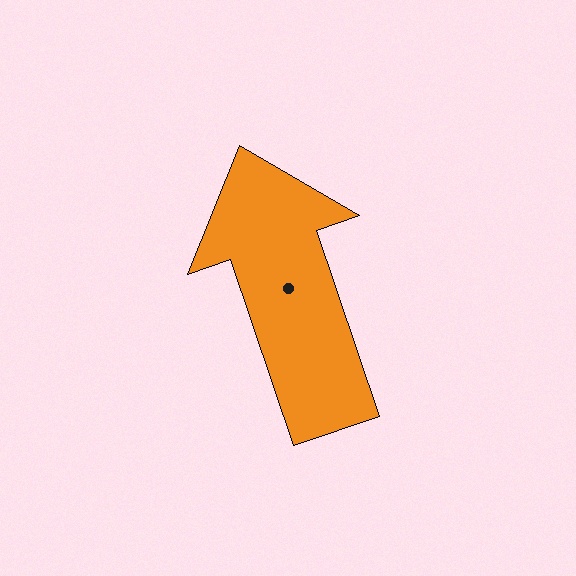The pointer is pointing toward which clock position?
Roughly 11 o'clock.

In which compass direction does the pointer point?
North.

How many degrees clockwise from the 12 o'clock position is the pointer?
Approximately 341 degrees.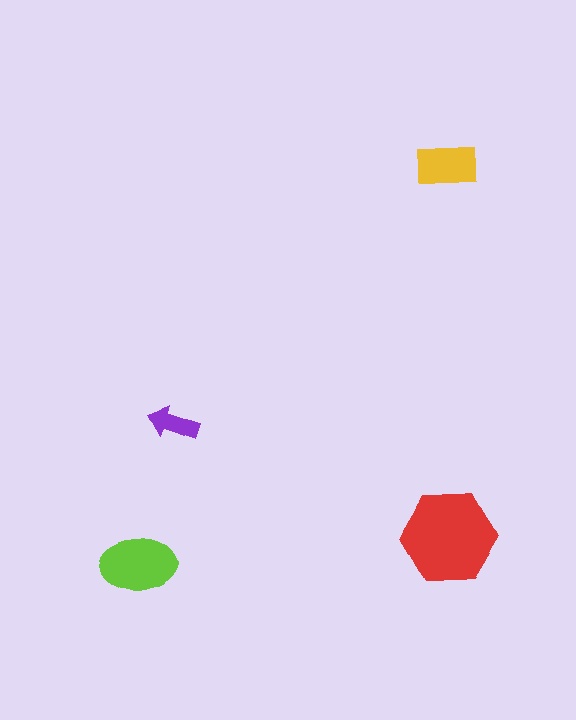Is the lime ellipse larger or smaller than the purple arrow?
Larger.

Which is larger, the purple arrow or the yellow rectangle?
The yellow rectangle.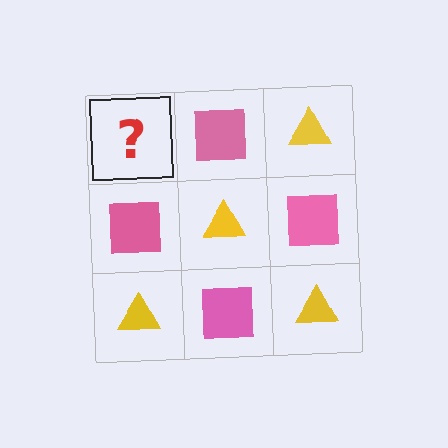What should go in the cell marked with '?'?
The missing cell should contain a yellow triangle.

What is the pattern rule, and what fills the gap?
The rule is that it alternates yellow triangle and pink square in a checkerboard pattern. The gap should be filled with a yellow triangle.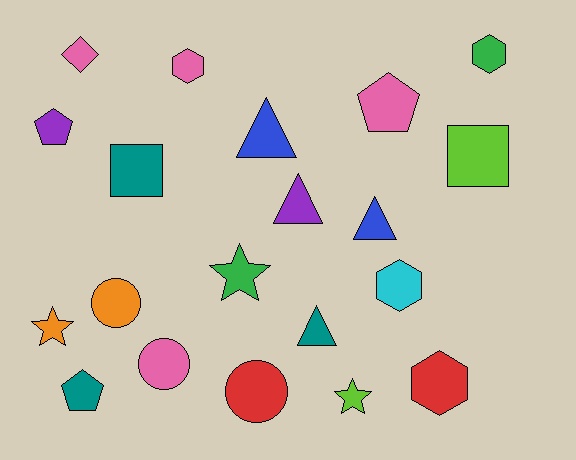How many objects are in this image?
There are 20 objects.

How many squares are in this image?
There are 2 squares.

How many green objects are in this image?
There are 2 green objects.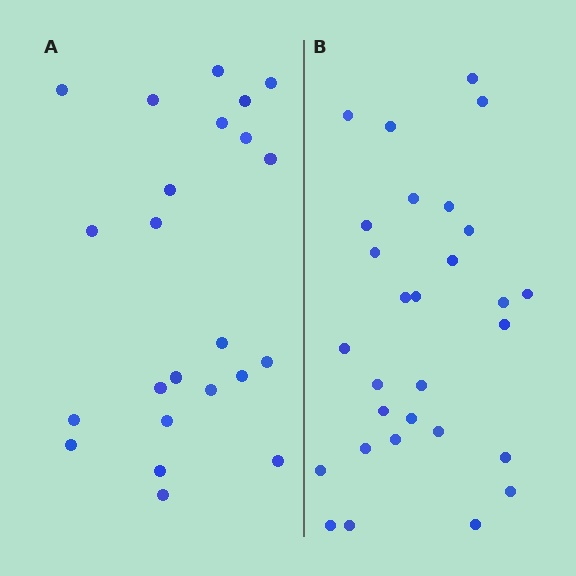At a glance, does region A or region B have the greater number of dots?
Region B (the right region) has more dots.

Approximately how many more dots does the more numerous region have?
Region B has about 6 more dots than region A.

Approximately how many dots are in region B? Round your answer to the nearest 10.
About 30 dots. (The exact count is 29, which rounds to 30.)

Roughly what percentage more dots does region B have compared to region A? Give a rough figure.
About 25% more.